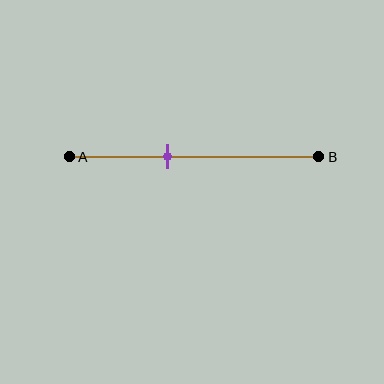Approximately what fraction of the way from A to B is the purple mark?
The purple mark is approximately 40% of the way from A to B.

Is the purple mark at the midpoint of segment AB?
No, the mark is at about 40% from A, not at the 50% midpoint.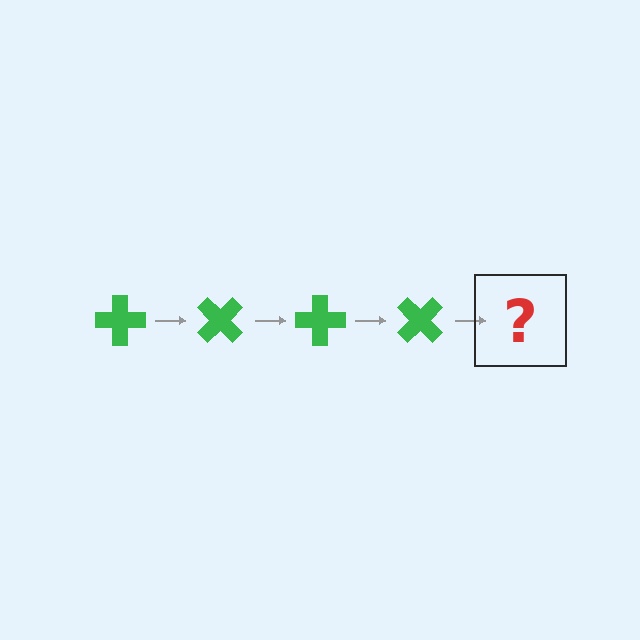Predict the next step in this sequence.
The next step is a green cross rotated 180 degrees.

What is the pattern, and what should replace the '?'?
The pattern is that the cross rotates 45 degrees each step. The '?' should be a green cross rotated 180 degrees.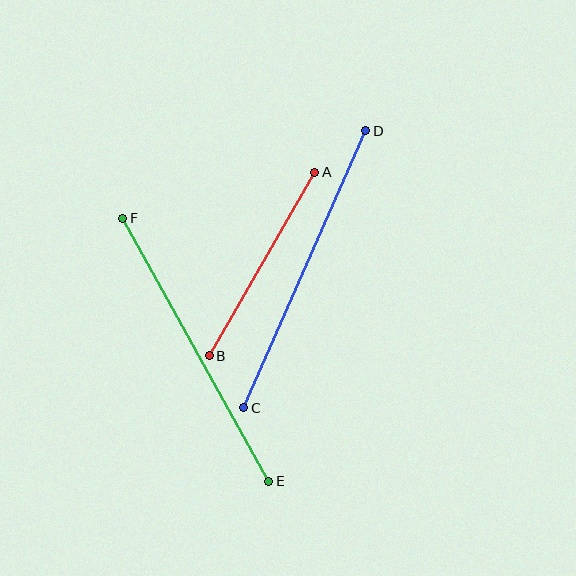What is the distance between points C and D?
The distance is approximately 303 pixels.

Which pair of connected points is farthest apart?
Points C and D are farthest apart.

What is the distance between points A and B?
The distance is approximately 212 pixels.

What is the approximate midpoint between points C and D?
The midpoint is at approximately (305, 269) pixels.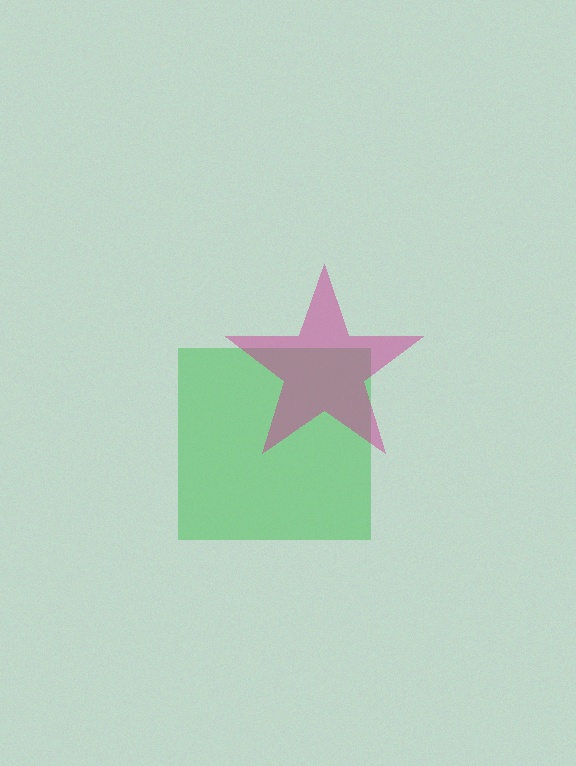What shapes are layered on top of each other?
The layered shapes are: a green square, a magenta star.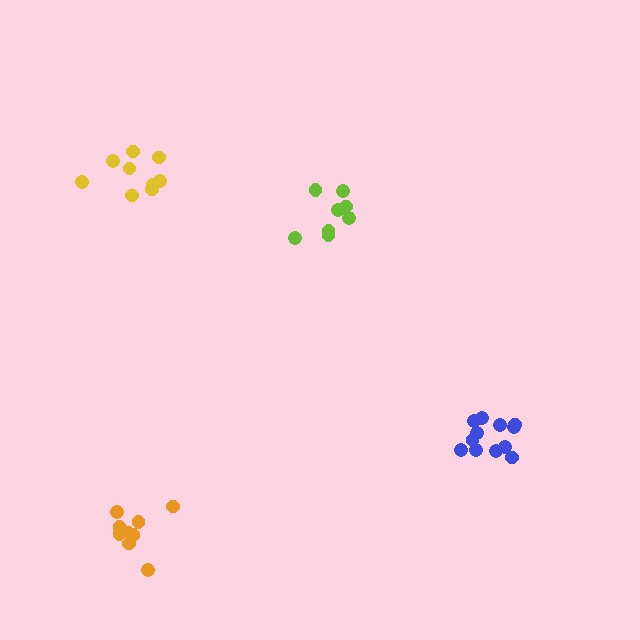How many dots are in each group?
Group 1: 8 dots, Group 2: 12 dots, Group 3: 9 dots, Group 4: 9 dots (38 total).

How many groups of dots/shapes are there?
There are 4 groups.